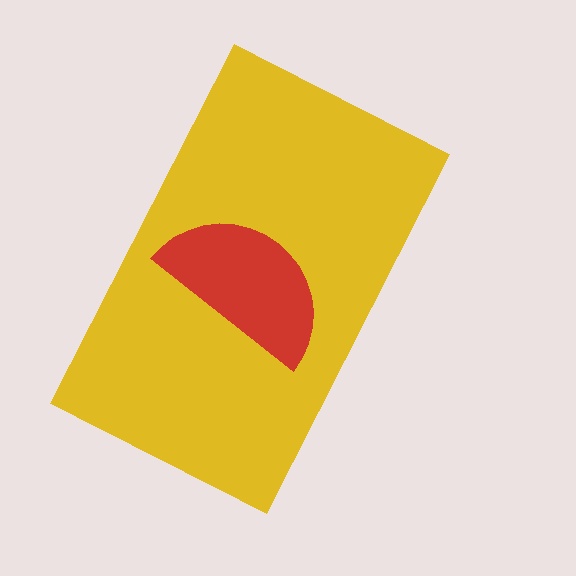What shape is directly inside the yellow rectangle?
The red semicircle.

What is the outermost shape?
The yellow rectangle.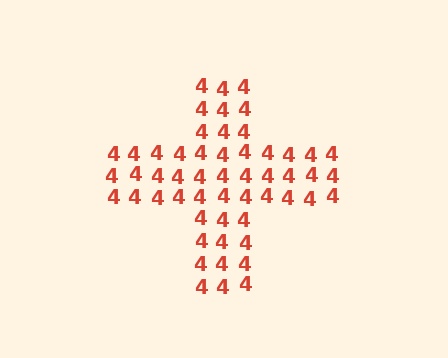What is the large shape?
The large shape is a cross.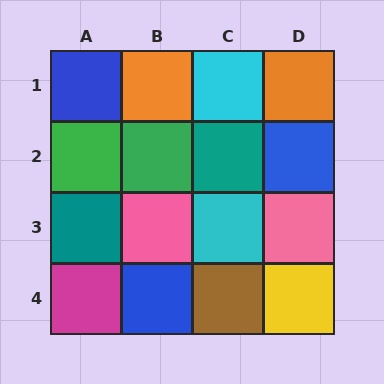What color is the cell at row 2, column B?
Green.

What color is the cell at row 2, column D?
Blue.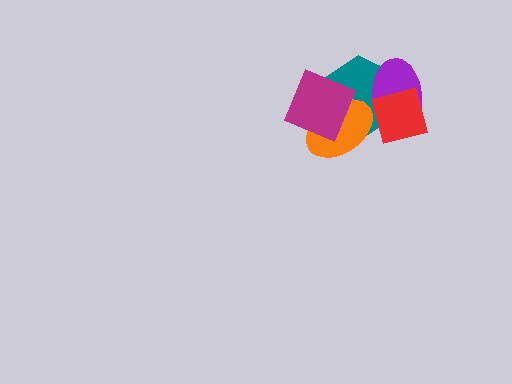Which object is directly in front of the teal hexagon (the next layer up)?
The purple ellipse is directly in front of the teal hexagon.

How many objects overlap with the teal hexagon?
4 objects overlap with the teal hexagon.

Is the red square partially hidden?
No, no other shape covers it.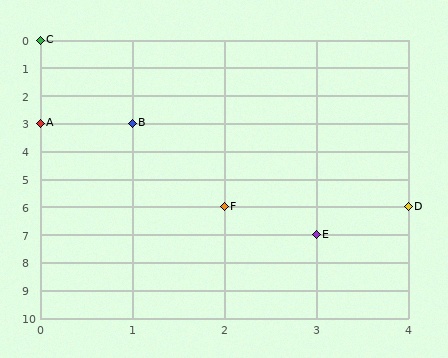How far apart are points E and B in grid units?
Points E and B are 2 columns and 4 rows apart (about 4.5 grid units diagonally).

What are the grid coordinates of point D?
Point D is at grid coordinates (4, 6).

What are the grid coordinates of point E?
Point E is at grid coordinates (3, 7).